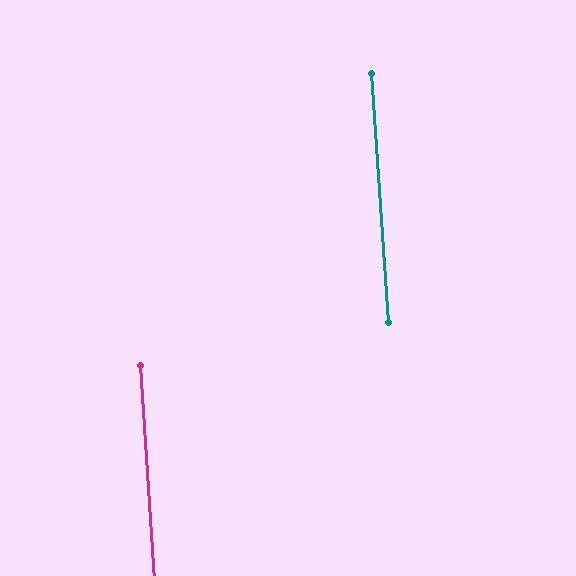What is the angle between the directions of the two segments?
Approximately 0 degrees.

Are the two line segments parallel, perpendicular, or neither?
Parallel — their directions differ by only 0.2°.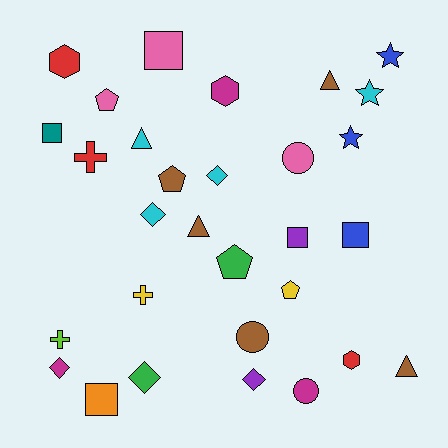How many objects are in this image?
There are 30 objects.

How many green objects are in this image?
There are 2 green objects.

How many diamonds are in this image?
There are 5 diamonds.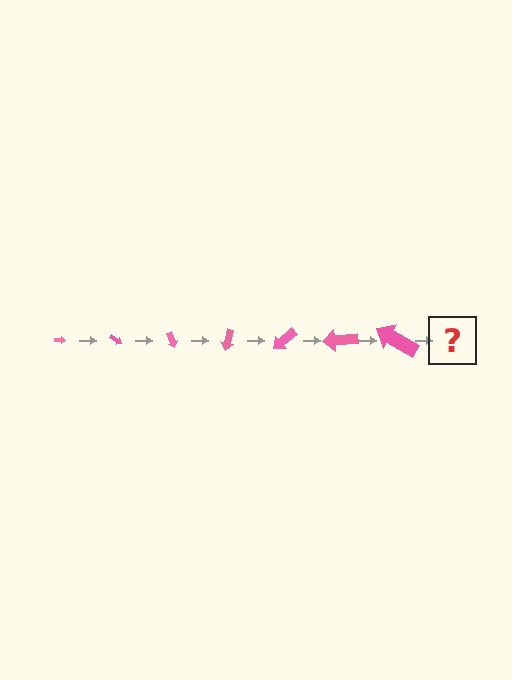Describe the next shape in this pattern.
It should be an arrow, larger than the previous one and rotated 245 degrees from the start.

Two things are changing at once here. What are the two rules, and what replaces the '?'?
The two rules are that the arrow grows larger each step and it rotates 35 degrees each step. The '?' should be an arrow, larger than the previous one and rotated 245 degrees from the start.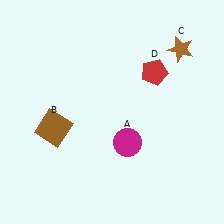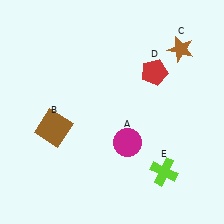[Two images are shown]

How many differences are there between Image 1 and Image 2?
There is 1 difference between the two images.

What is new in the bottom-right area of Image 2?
A lime cross (E) was added in the bottom-right area of Image 2.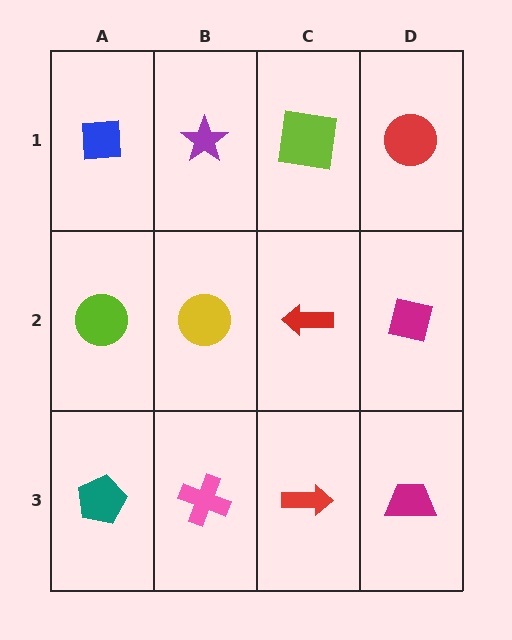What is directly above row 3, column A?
A lime circle.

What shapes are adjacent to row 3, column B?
A yellow circle (row 2, column B), a teal pentagon (row 3, column A), a red arrow (row 3, column C).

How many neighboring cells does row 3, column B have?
3.